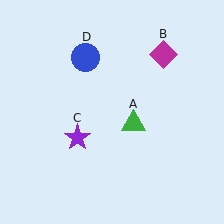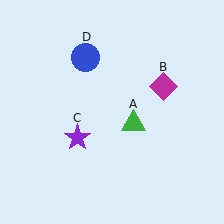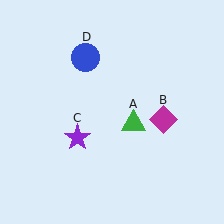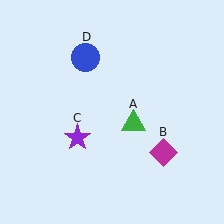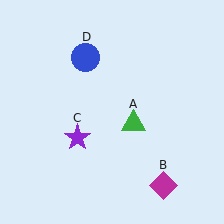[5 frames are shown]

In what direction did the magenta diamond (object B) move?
The magenta diamond (object B) moved down.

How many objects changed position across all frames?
1 object changed position: magenta diamond (object B).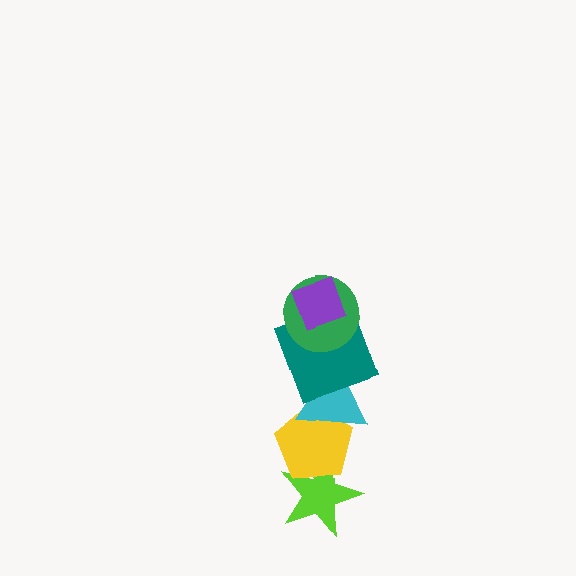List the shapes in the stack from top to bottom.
From top to bottom: the purple diamond, the green circle, the teal square, the cyan triangle, the yellow pentagon, the lime star.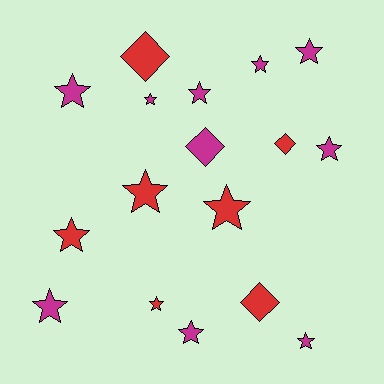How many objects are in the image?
There are 17 objects.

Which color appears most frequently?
Magenta, with 10 objects.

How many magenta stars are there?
There are 9 magenta stars.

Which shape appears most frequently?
Star, with 13 objects.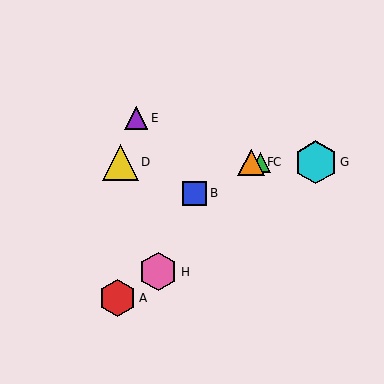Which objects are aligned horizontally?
Objects C, D, F, G are aligned horizontally.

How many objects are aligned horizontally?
4 objects (C, D, F, G) are aligned horizontally.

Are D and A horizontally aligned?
No, D is at y≈162 and A is at y≈298.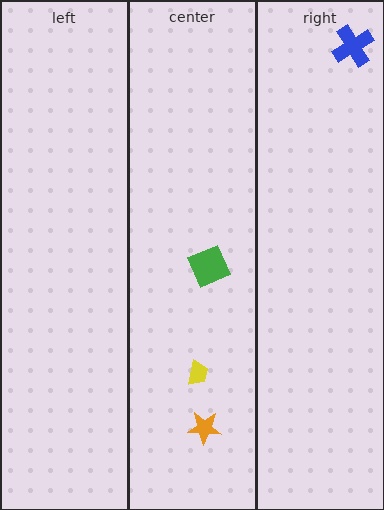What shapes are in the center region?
The green square, the yellow trapezoid, the orange star.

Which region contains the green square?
The center region.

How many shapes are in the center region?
3.